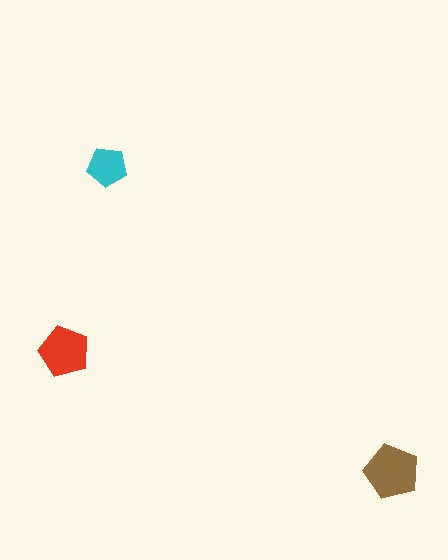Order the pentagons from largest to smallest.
the brown one, the red one, the cyan one.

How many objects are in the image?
There are 3 objects in the image.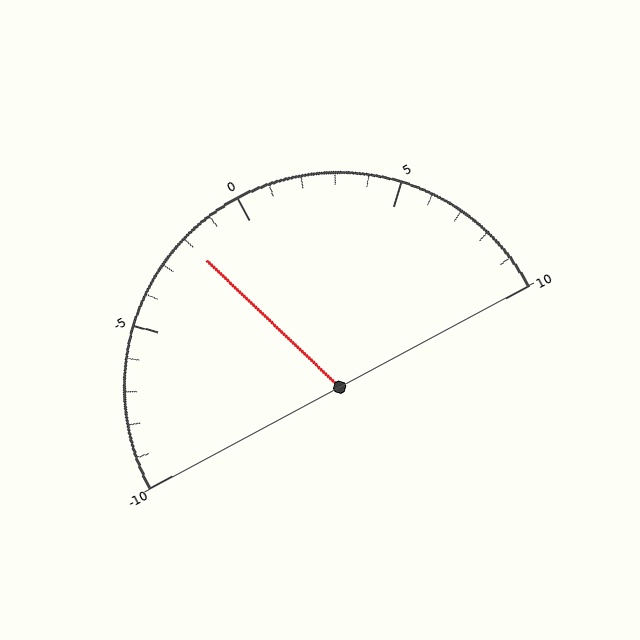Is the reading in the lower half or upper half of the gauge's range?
The reading is in the lower half of the range (-10 to 10).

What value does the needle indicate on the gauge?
The needle indicates approximately -2.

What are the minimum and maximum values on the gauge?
The gauge ranges from -10 to 10.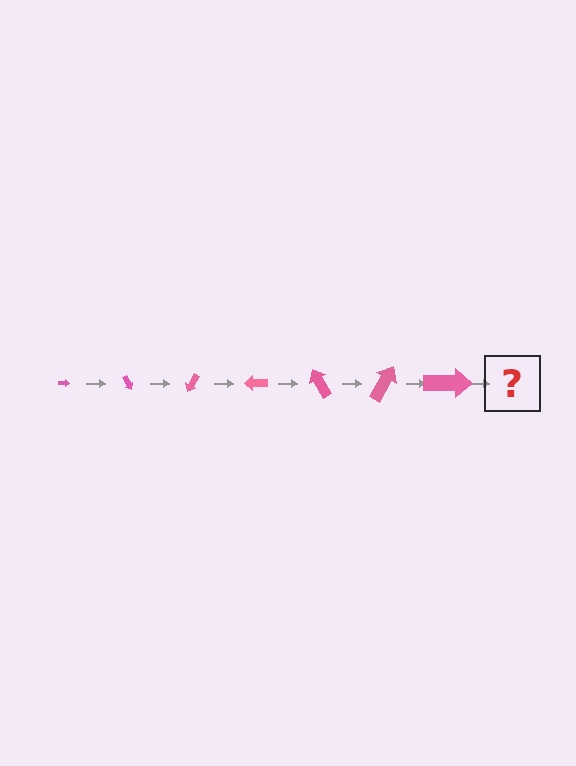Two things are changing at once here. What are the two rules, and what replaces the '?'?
The two rules are that the arrow grows larger each step and it rotates 60 degrees each step. The '?' should be an arrow, larger than the previous one and rotated 420 degrees from the start.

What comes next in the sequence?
The next element should be an arrow, larger than the previous one and rotated 420 degrees from the start.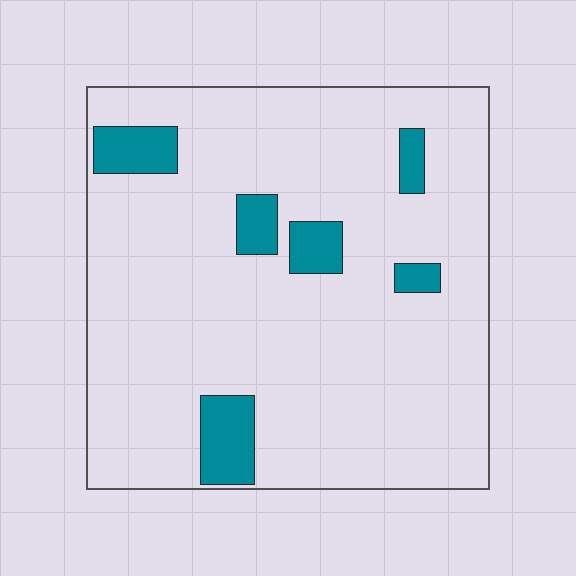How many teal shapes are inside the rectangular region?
6.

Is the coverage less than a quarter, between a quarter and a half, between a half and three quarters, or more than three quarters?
Less than a quarter.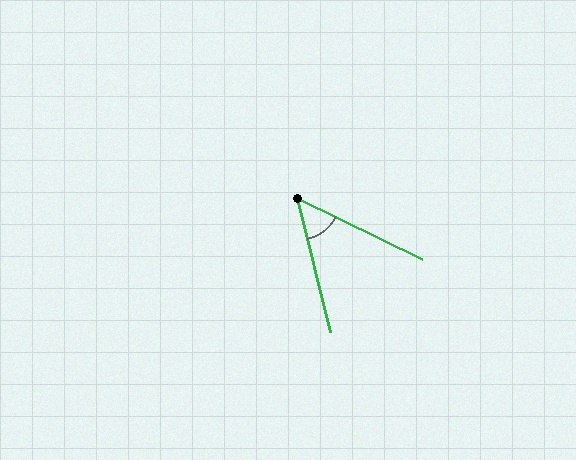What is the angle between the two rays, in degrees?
Approximately 50 degrees.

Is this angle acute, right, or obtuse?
It is acute.